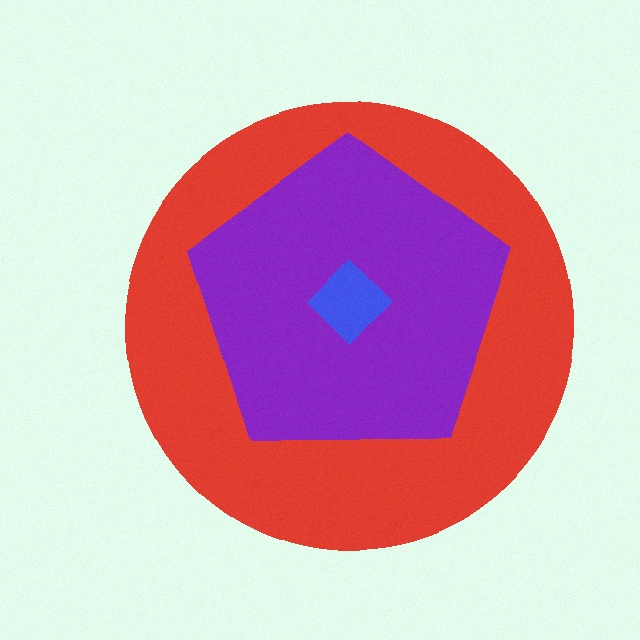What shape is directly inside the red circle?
The purple pentagon.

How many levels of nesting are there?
3.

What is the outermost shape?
The red circle.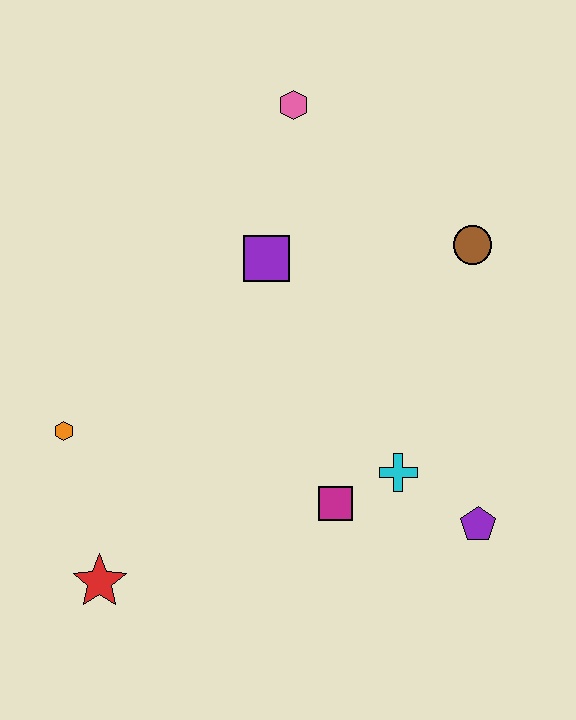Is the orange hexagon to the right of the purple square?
No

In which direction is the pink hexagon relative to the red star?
The pink hexagon is above the red star.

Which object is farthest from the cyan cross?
The pink hexagon is farthest from the cyan cross.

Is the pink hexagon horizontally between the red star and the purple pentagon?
Yes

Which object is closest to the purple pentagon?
The cyan cross is closest to the purple pentagon.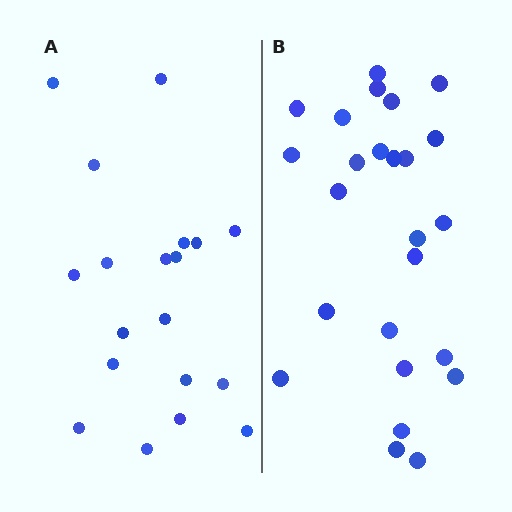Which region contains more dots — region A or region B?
Region B (the right region) has more dots.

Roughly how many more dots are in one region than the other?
Region B has about 6 more dots than region A.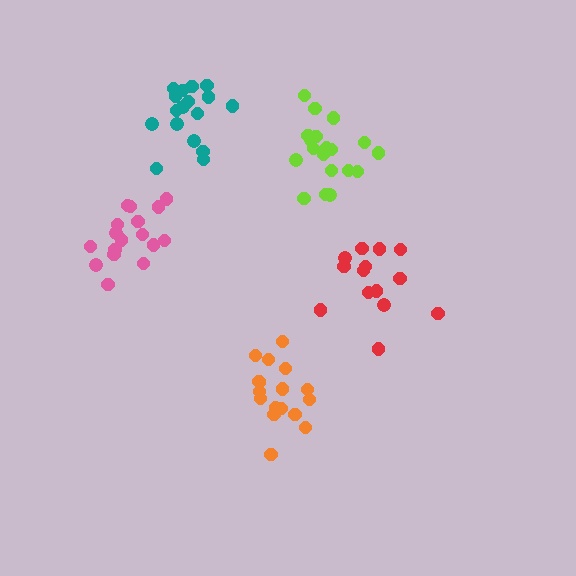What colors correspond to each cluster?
The clusters are colored: lime, pink, orange, teal, red.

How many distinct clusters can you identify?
There are 5 distinct clusters.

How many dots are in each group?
Group 1: 19 dots, Group 2: 17 dots, Group 3: 17 dots, Group 4: 17 dots, Group 5: 14 dots (84 total).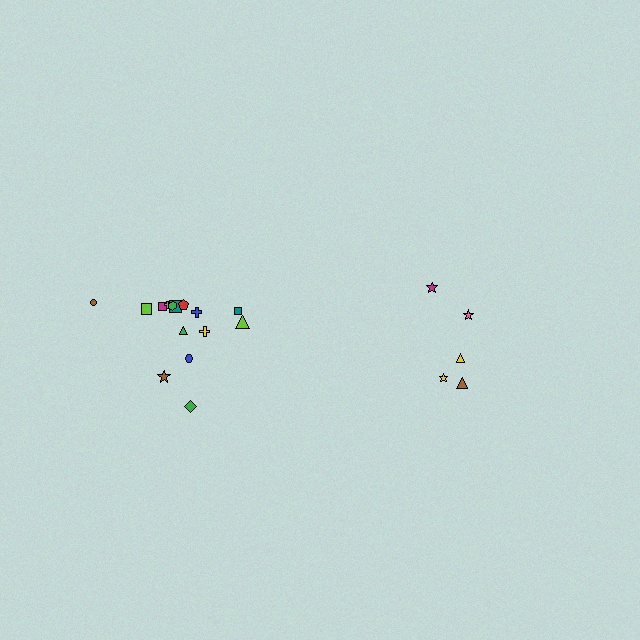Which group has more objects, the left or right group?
The left group.